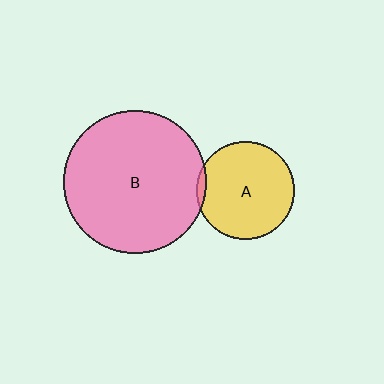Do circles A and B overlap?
Yes.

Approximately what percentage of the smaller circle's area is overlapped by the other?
Approximately 5%.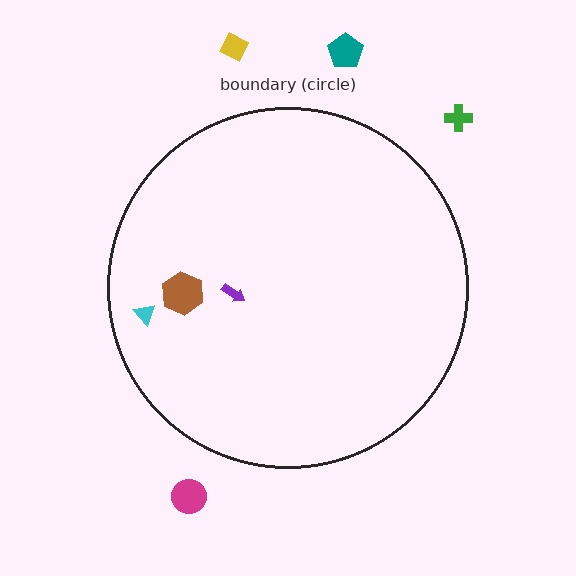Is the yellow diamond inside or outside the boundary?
Outside.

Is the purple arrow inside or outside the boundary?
Inside.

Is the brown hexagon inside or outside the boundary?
Inside.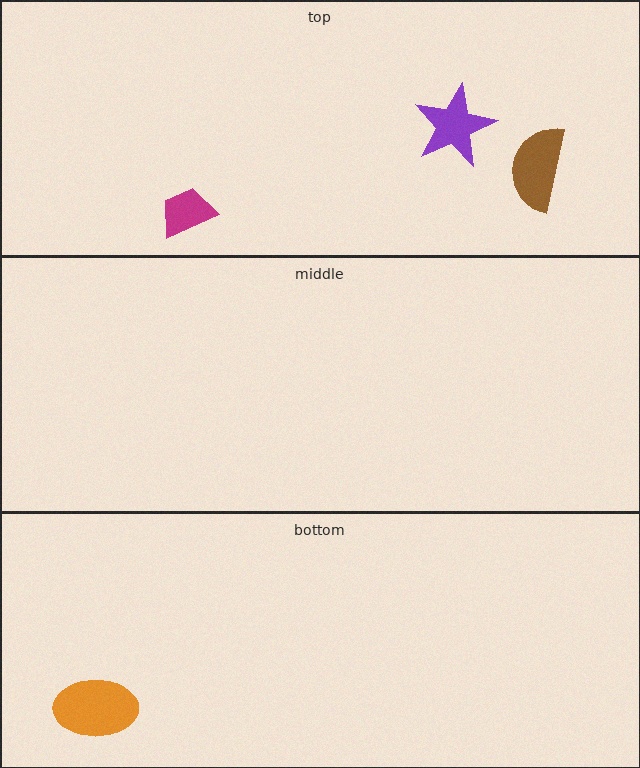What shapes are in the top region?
The purple star, the magenta trapezoid, the brown semicircle.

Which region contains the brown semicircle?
The top region.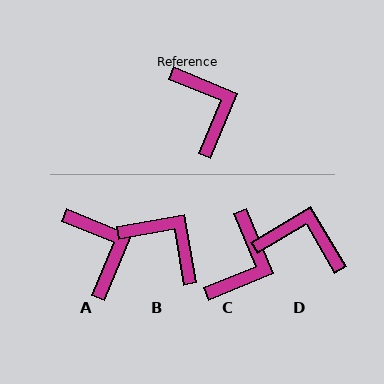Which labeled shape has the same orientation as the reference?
A.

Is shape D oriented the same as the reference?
No, it is off by about 53 degrees.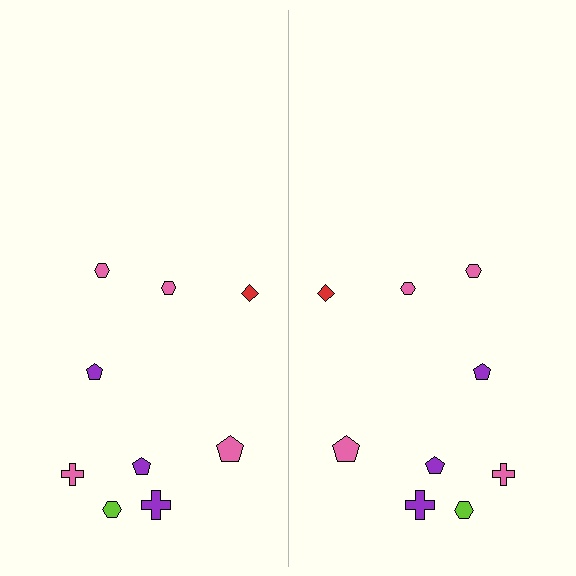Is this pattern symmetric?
Yes, this pattern has bilateral (reflection) symmetry.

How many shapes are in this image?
There are 18 shapes in this image.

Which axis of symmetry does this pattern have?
The pattern has a vertical axis of symmetry running through the center of the image.